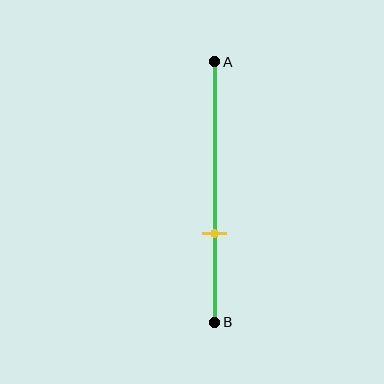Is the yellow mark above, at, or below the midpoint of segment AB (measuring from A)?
The yellow mark is below the midpoint of segment AB.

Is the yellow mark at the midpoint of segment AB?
No, the mark is at about 65% from A, not at the 50% midpoint.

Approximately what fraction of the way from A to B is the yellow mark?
The yellow mark is approximately 65% of the way from A to B.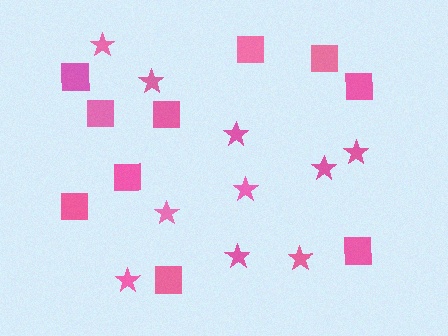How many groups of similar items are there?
There are 2 groups: one group of stars (10) and one group of squares (10).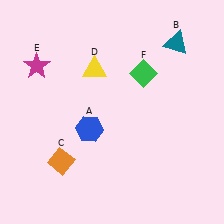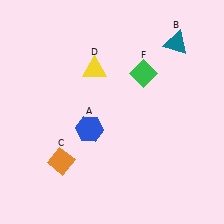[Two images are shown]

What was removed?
The magenta star (E) was removed in Image 2.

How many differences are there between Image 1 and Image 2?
There is 1 difference between the two images.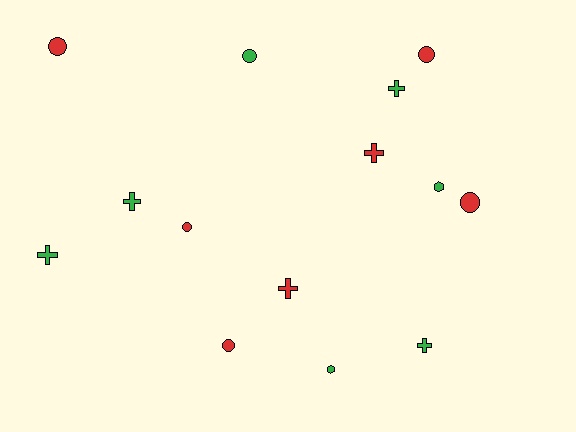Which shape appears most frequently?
Circle, with 6 objects.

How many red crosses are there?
There are 2 red crosses.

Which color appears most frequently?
Green, with 7 objects.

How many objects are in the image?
There are 14 objects.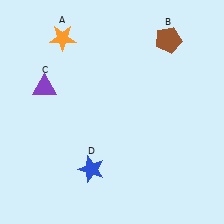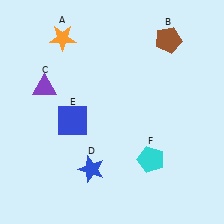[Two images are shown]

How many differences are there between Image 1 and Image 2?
There are 2 differences between the two images.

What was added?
A blue square (E), a cyan pentagon (F) were added in Image 2.